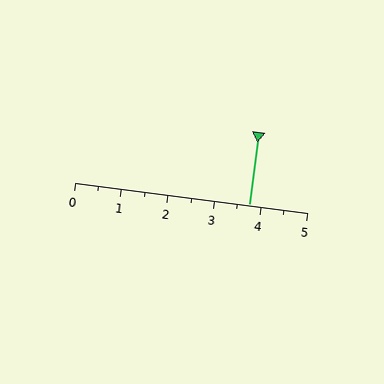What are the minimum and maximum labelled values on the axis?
The axis runs from 0 to 5.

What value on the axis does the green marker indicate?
The marker indicates approximately 3.8.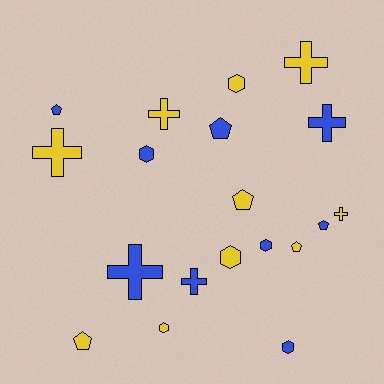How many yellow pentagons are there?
There are 3 yellow pentagons.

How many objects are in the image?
There are 19 objects.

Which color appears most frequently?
Yellow, with 10 objects.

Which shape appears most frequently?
Cross, with 7 objects.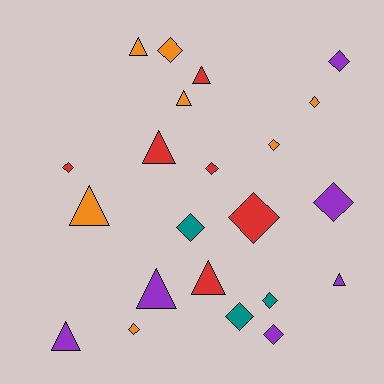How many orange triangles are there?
There are 3 orange triangles.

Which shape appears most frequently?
Diamond, with 13 objects.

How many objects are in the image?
There are 22 objects.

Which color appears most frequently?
Orange, with 7 objects.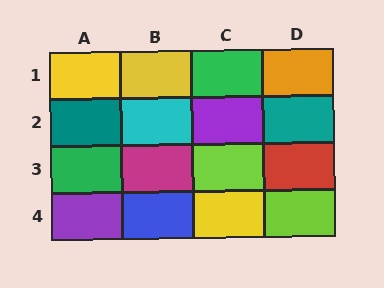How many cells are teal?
2 cells are teal.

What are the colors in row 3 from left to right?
Green, magenta, lime, red.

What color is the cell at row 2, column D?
Teal.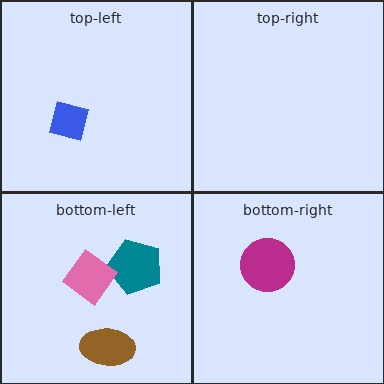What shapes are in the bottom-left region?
The teal pentagon, the brown ellipse, the pink diamond.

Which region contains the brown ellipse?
The bottom-left region.